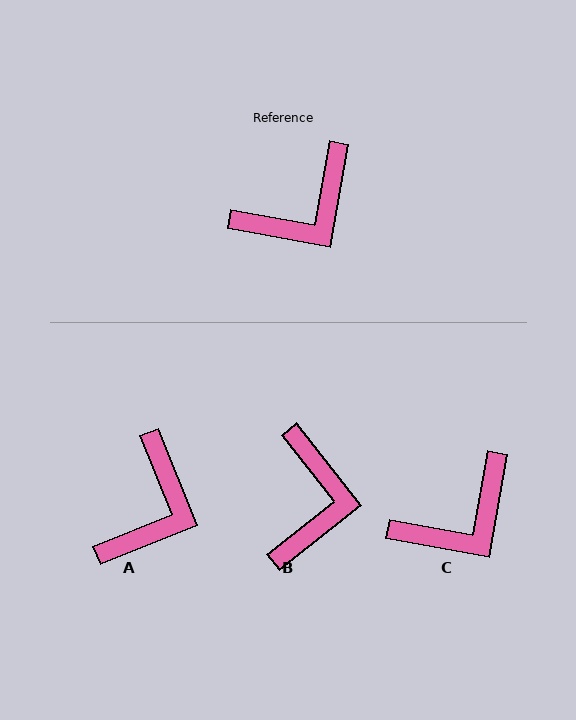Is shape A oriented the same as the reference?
No, it is off by about 32 degrees.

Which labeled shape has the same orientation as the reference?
C.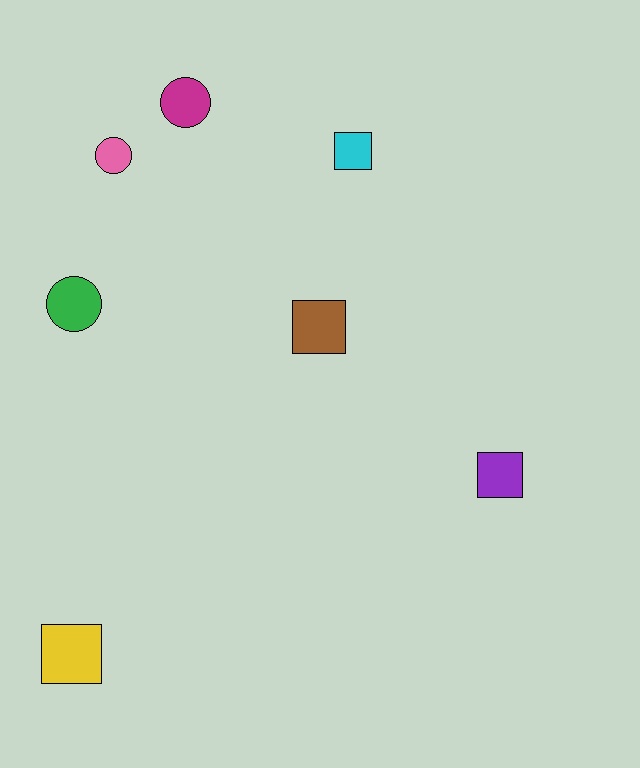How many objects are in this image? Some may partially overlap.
There are 7 objects.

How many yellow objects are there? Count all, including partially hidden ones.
There is 1 yellow object.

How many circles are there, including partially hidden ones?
There are 3 circles.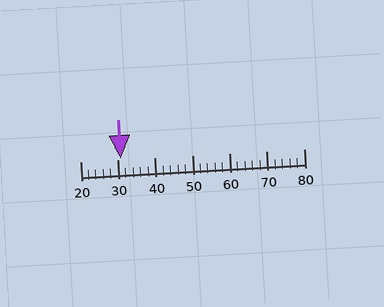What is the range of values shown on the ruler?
The ruler shows values from 20 to 80.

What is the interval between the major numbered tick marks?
The major tick marks are spaced 10 units apart.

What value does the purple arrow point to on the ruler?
The purple arrow points to approximately 31.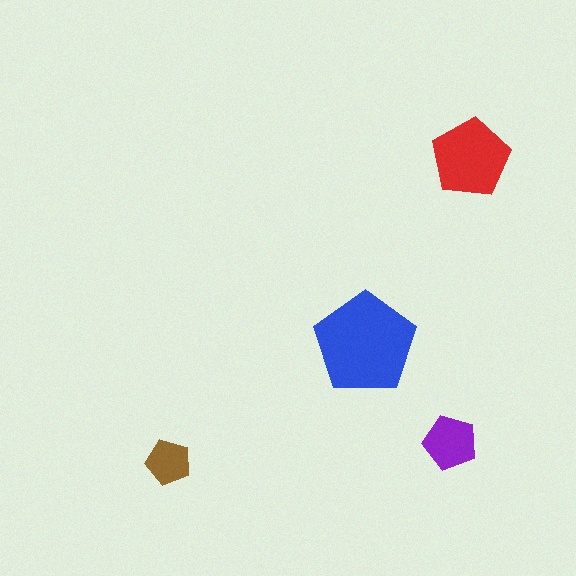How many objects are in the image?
There are 4 objects in the image.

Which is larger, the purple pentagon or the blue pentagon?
The blue one.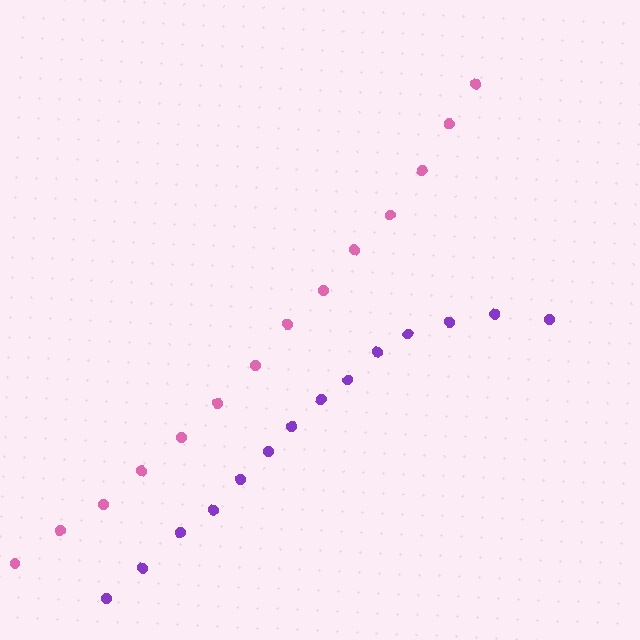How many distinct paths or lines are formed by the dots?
There are 2 distinct paths.